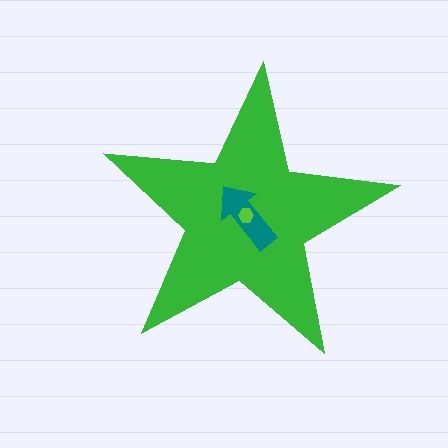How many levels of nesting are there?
3.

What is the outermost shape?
The green star.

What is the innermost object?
The lime hexagon.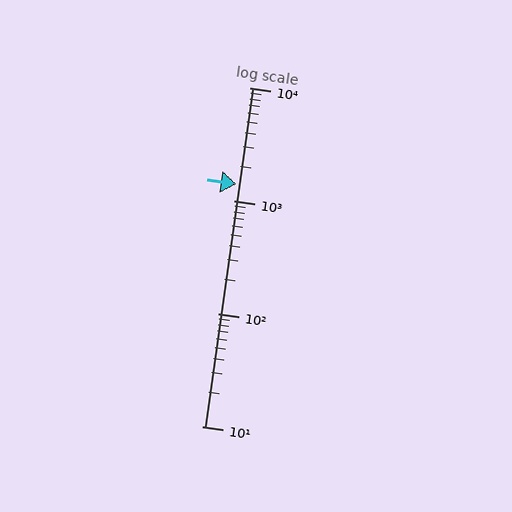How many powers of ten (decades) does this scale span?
The scale spans 3 decades, from 10 to 10000.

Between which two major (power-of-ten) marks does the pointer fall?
The pointer is between 1000 and 10000.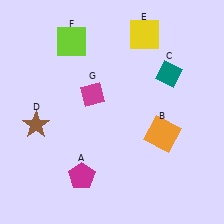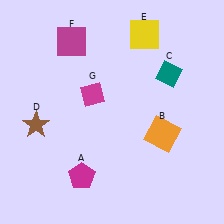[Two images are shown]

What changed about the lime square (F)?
In Image 1, F is lime. In Image 2, it changed to magenta.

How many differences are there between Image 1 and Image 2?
There is 1 difference between the two images.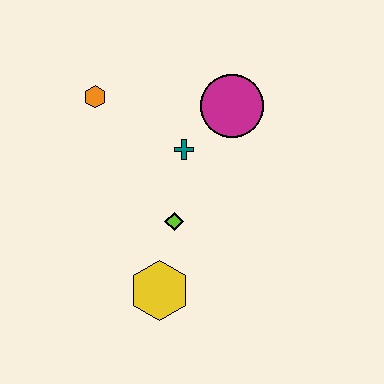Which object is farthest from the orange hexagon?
The yellow hexagon is farthest from the orange hexagon.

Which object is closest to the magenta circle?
The teal cross is closest to the magenta circle.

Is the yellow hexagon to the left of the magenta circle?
Yes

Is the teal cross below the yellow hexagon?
No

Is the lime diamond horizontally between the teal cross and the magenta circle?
No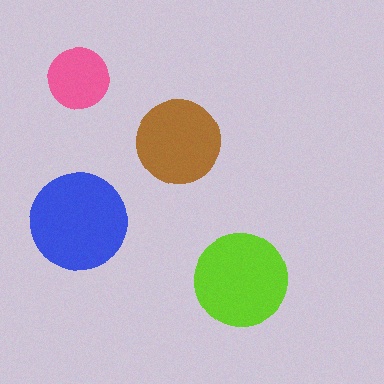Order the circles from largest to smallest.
the blue one, the lime one, the brown one, the pink one.